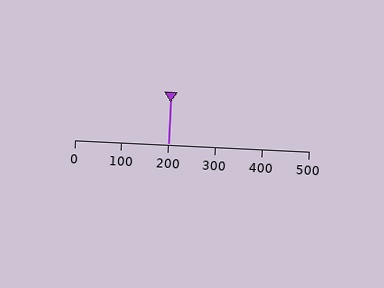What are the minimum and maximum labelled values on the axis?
The axis runs from 0 to 500.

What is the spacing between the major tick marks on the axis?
The major ticks are spaced 100 apart.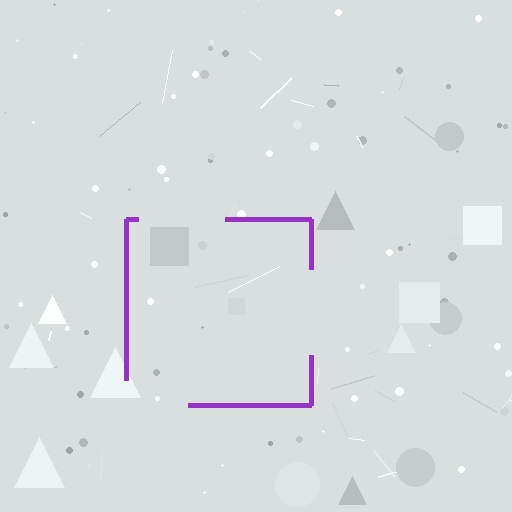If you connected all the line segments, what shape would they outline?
They would outline a square.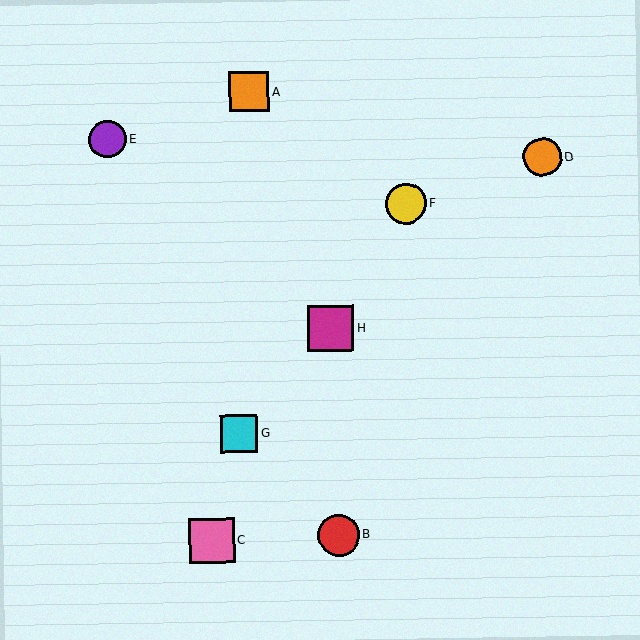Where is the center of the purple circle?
The center of the purple circle is at (107, 139).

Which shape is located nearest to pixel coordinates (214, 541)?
The pink square (labeled C) at (212, 541) is nearest to that location.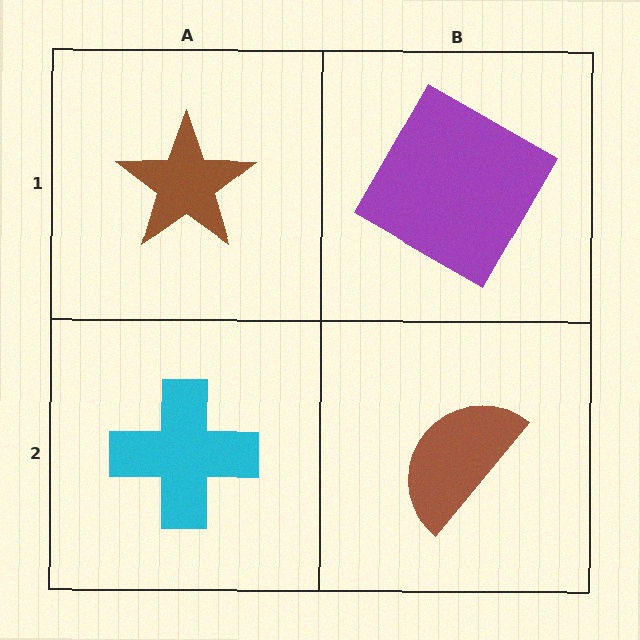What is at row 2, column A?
A cyan cross.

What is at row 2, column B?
A brown semicircle.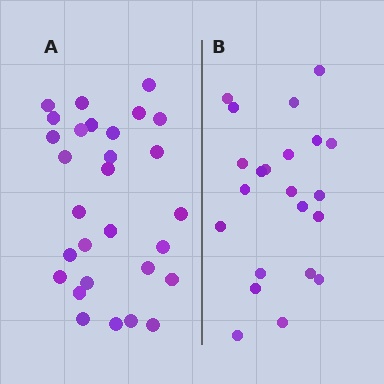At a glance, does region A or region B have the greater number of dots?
Region A (the left region) has more dots.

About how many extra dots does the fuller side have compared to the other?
Region A has roughly 8 or so more dots than region B.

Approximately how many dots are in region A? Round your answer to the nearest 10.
About 30 dots. (The exact count is 29, which rounds to 30.)